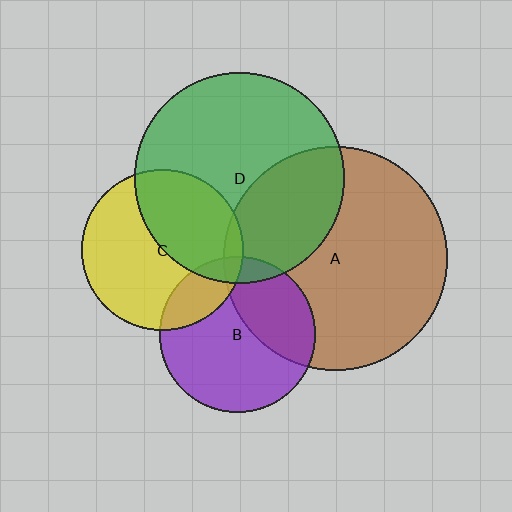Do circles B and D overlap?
Yes.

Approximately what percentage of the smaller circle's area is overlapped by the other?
Approximately 10%.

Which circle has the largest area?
Circle A (brown).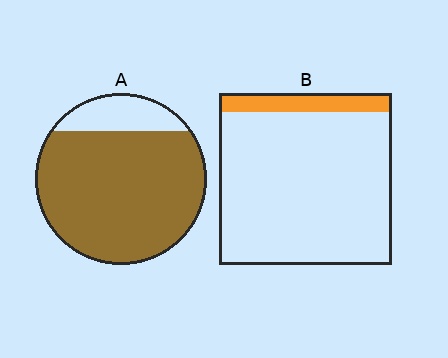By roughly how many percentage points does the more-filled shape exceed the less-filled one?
By roughly 75 percentage points (A over B).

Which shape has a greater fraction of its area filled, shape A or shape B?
Shape A.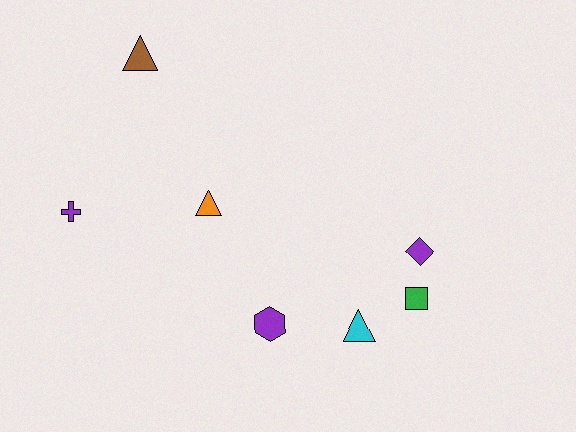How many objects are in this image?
There are 7 objects.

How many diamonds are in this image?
There is 1 diamond.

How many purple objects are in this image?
There are 3 purple objects.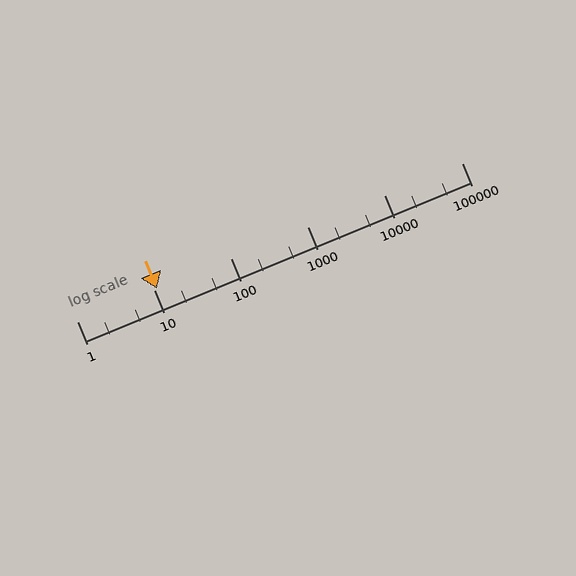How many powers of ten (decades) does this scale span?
The scale spans 5 decades, from 1 to 100000.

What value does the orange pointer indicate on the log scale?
The pointer indicates approximately 11.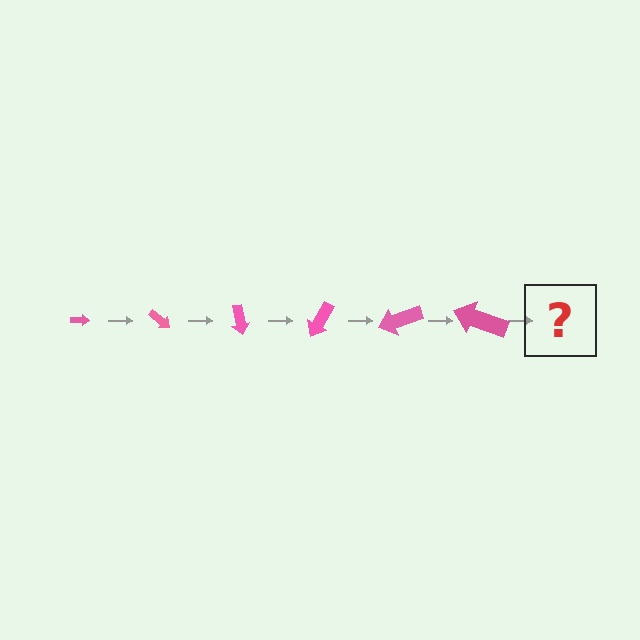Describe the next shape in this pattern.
It should be an arrow, larger than the previous one and rotated 240 degrees from the start.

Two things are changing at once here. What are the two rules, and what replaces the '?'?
The two rules are that the arrow grows larger each step and it rotates 40 degrees each step. The '?' should be an arrow, larger than the previous one and rotated 240 degrees from the start.